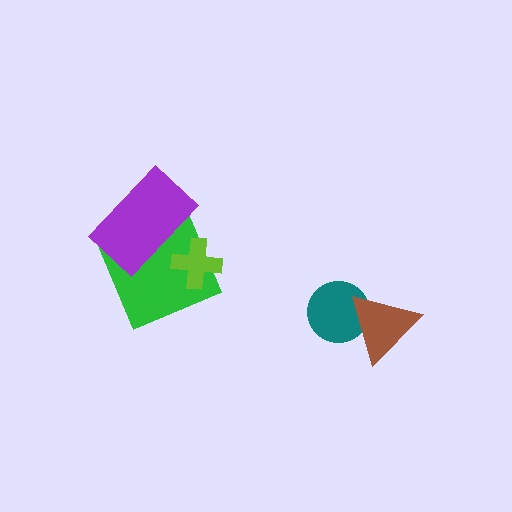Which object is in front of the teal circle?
The brown triangle is in front of the teal circle.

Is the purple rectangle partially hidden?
No, no other shape covers it.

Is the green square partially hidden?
Yes, it is partially covered by another shape.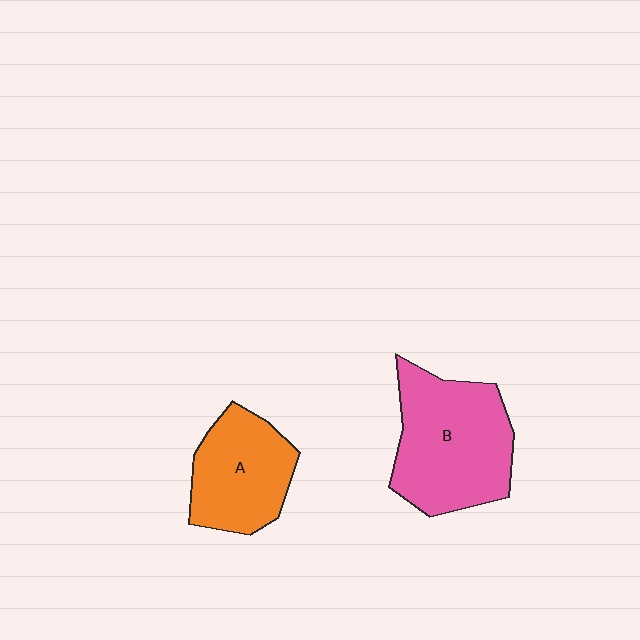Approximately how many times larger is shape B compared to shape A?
Approximately 1.4 times.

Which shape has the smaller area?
Shape A (orange).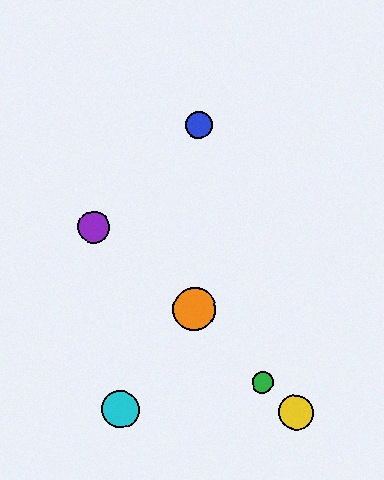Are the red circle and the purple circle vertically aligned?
No, the red circle is at x≈195 and the purple circle is at x≈93.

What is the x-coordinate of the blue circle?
The blue circle is at x≈199.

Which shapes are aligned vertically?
The red circle, the blue circle, the orange circle are aligned vertically.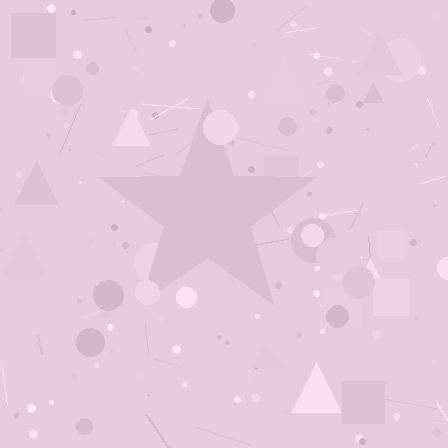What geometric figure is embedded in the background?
A star is embedded in the background.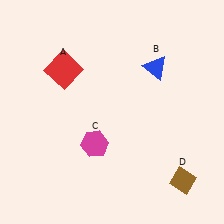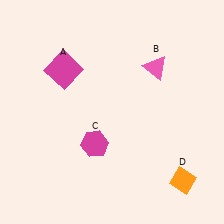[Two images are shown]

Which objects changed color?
A changed from red to magenta. B changed from blue to pink. D changed from brown to orange.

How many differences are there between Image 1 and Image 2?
There are 3 differences between the two images.